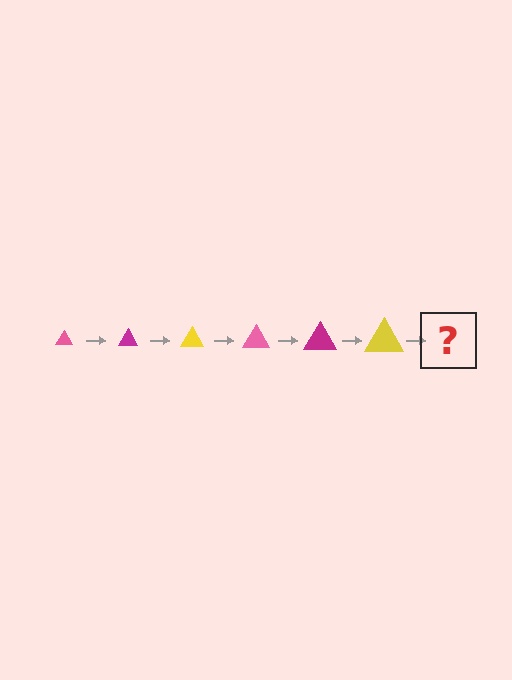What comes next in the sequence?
The next element should be a pink triangle, larger than the previous one.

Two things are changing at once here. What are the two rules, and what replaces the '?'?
The two rules are that the triangle grows larger each step and the color cycles through pink, magenta, and yellow. The '?' should be a pink triangle, larger than the previous one.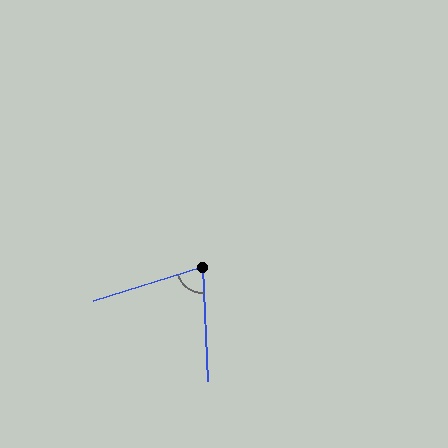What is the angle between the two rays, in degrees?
Approximately 75 degrees.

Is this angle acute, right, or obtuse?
It is acute.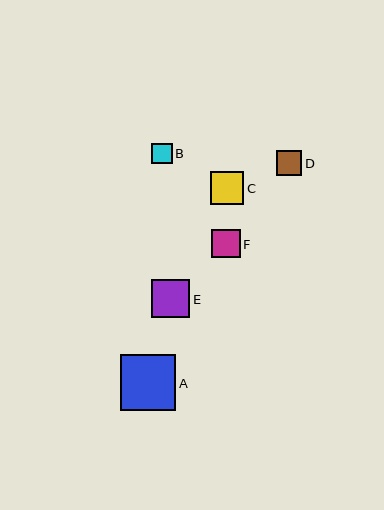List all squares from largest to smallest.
From largest to smallest: A, E, C, F, D, B.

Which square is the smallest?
Square B is the smallest with a size of approximately 20 pixels.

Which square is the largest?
Square A is the largest with a size of approximately 56 pixels.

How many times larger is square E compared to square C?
Square E is approximately 1.2 times the size of square C.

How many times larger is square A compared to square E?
Square A is approximately 1.5 times the size of square E.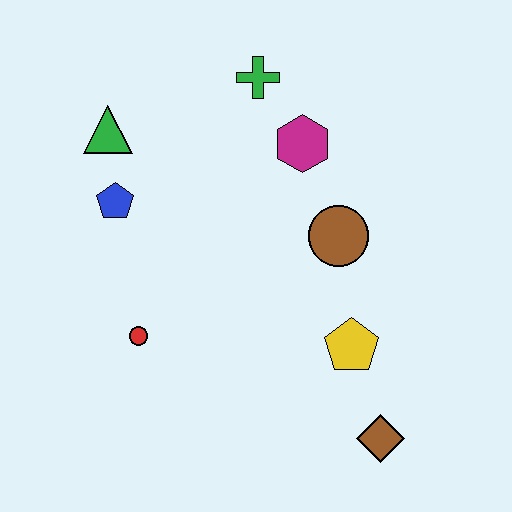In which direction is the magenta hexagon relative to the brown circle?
The magenta hexagon is above the brown circle.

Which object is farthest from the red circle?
The green cross is farthest from the red circle.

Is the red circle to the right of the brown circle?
No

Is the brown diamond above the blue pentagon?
No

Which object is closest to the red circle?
The blue pentagon is closest to the red circle.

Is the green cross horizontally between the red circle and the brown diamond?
Yes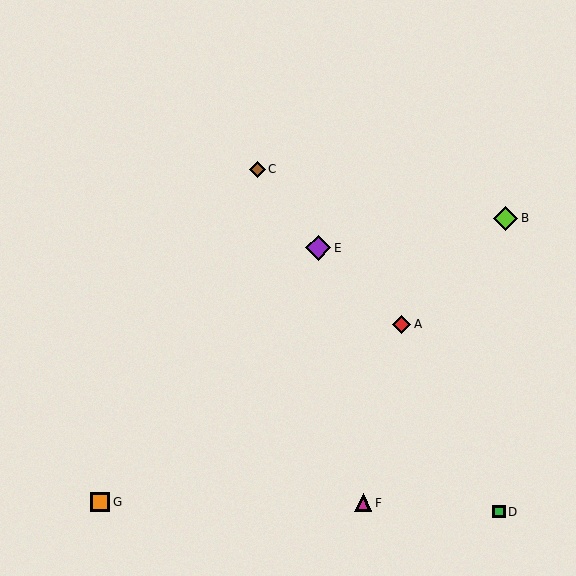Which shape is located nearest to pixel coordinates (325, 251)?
The purple diamond (labeled E) at (318, 248) is nearest to that location.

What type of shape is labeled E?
Shape E is a purple diamond.